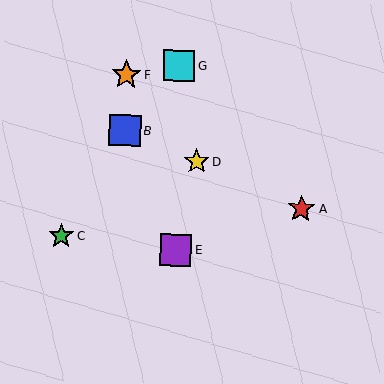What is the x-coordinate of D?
Object D is at x≈196.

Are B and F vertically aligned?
Yes, both are at x≈125.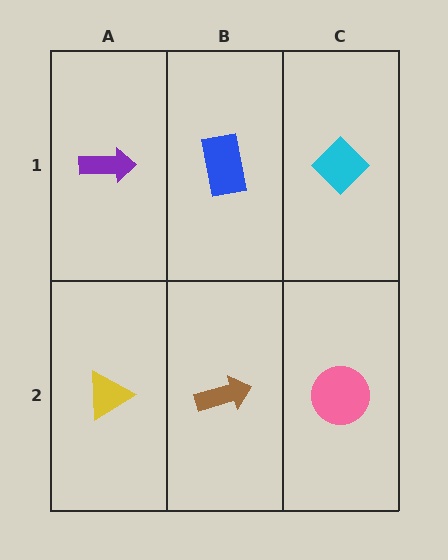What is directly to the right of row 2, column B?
A pink circle.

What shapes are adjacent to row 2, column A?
A purple arrow (row 1, column A), a brown arrow (row 2, column B).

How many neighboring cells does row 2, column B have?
3.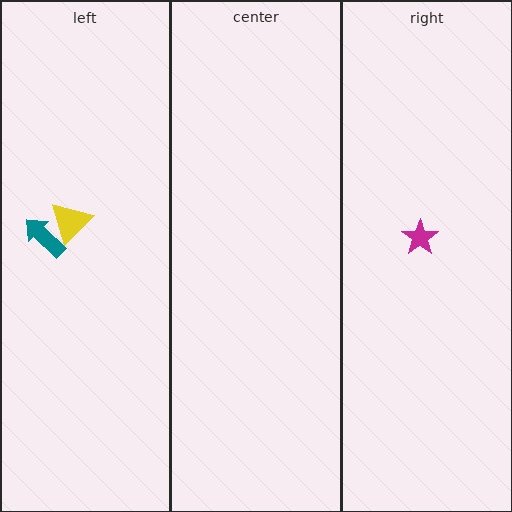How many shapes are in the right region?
1.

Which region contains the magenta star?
The right region.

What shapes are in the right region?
The magenta star.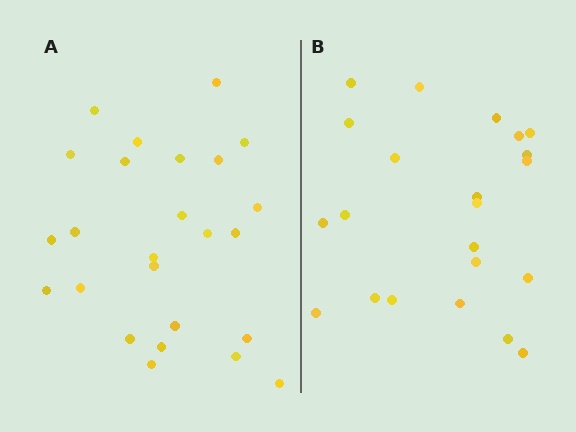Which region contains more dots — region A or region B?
Region A (the left region) has more dots.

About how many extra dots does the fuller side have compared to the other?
Region A has just a few more — roughly 2 or 3 more dots than region B.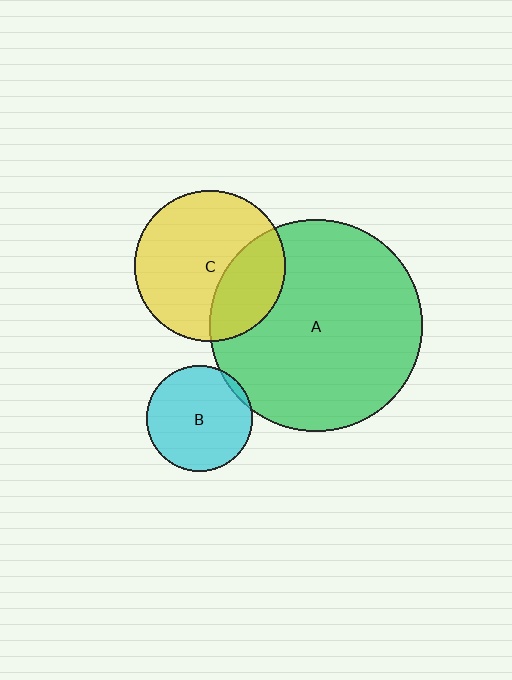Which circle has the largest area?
Circle A (green).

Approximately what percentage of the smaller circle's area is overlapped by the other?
Approximately 5%.